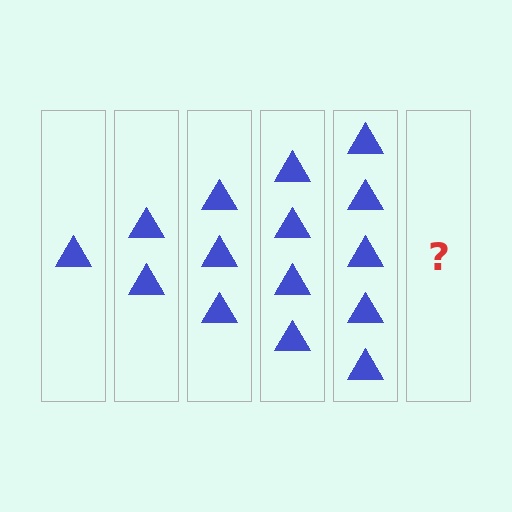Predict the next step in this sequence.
The next step is 6 triangles.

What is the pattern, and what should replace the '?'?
The pattern is that each step adds one more triangle. The '?' should be 6 triangles.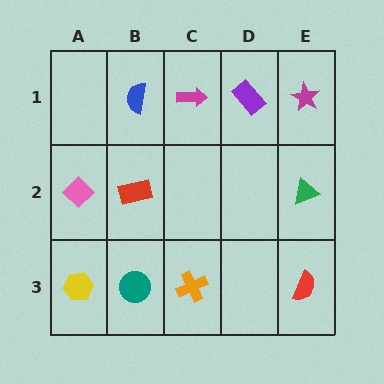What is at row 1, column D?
A purple rectangle.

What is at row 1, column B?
A blue semicircle.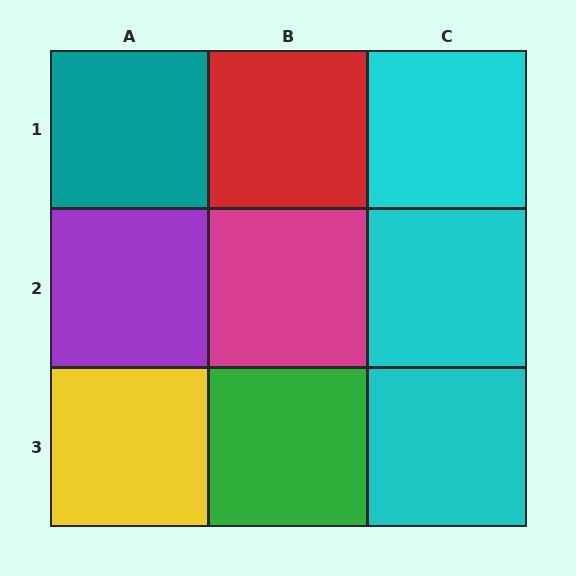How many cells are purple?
1 cell is purple.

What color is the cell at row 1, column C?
Cyan.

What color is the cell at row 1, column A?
Teal.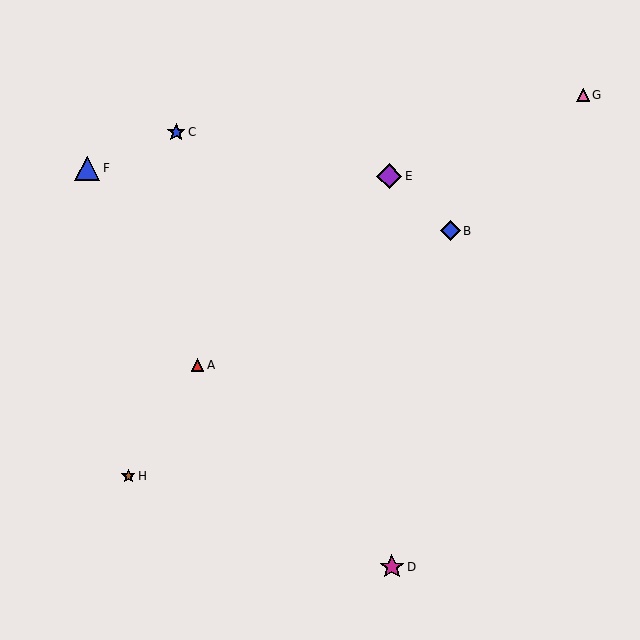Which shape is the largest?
The purple diamond (labeled E) is the largest.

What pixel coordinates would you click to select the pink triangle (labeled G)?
Click at (583, 95) to select the pink triangle G.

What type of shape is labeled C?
Shape C is a blue star.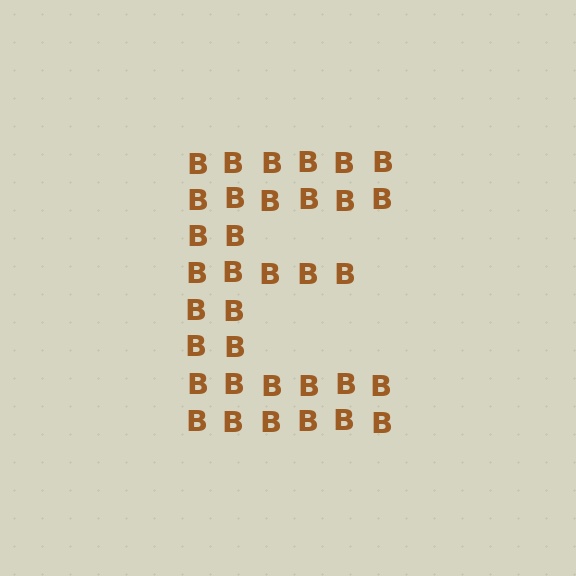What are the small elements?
The small elements are letter B's.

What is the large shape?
The large shape is the letter E.